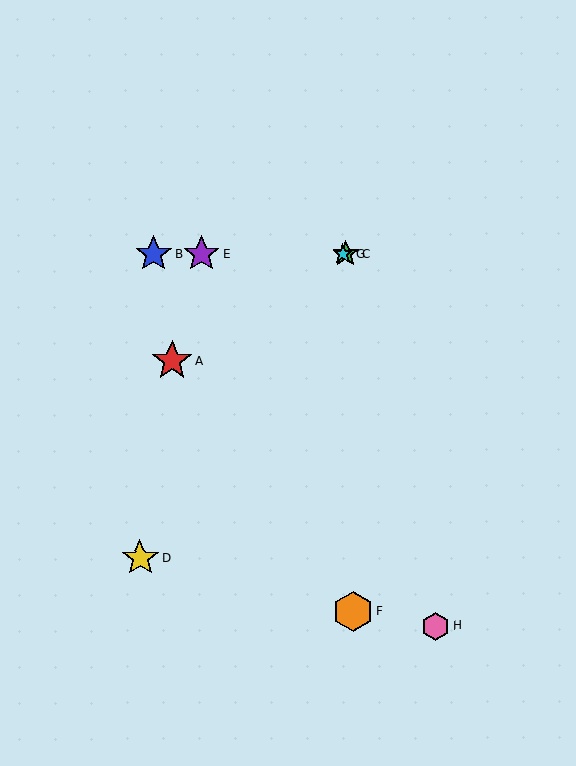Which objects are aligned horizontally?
Objects B, C, E, G are aligned horizontally.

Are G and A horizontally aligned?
No, G is at y≈254 and A is at y≈361.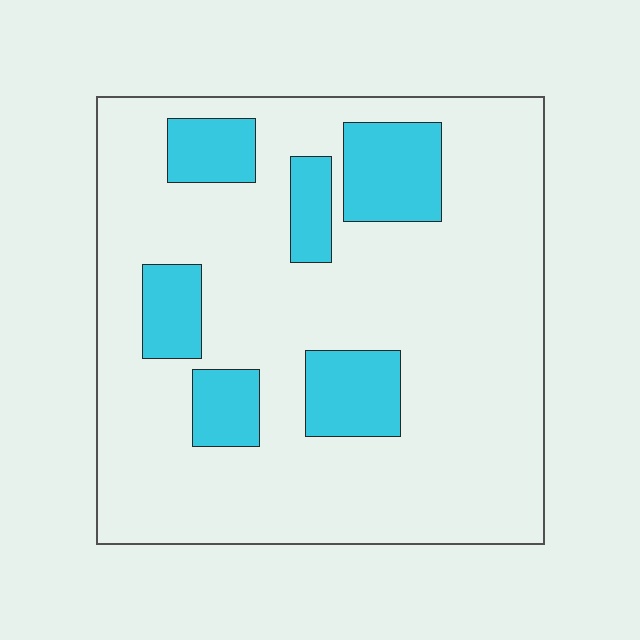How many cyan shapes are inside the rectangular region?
6.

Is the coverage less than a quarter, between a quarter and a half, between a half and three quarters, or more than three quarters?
Less than a quarter.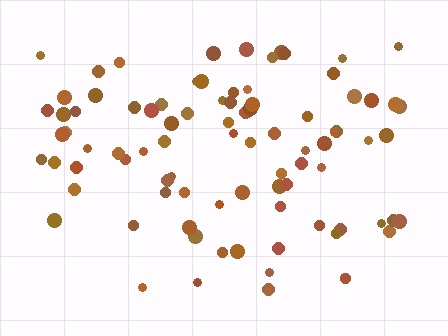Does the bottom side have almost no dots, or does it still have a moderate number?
Still a moderate number, just noticeably fewer than the top.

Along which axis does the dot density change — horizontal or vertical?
Vertical.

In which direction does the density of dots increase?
From bottom to top, with the top side densest.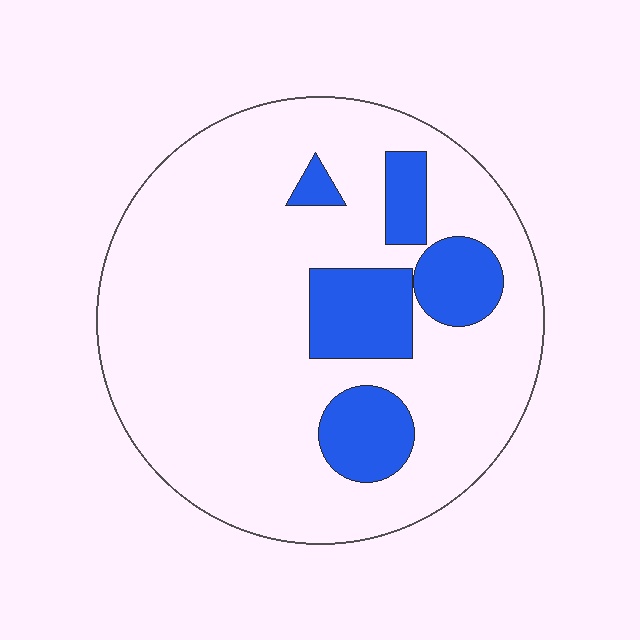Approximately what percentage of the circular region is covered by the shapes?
Approximately 20%.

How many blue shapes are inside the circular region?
5.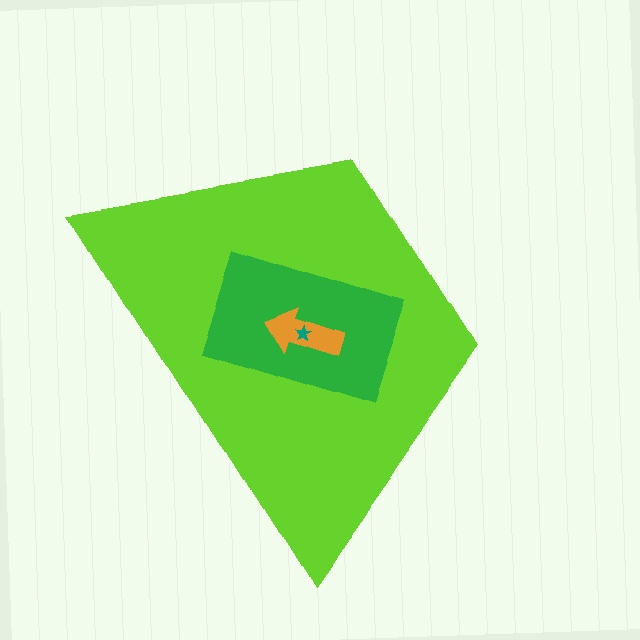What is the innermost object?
The teal star.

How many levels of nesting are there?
4.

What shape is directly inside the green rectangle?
The orange arrow.